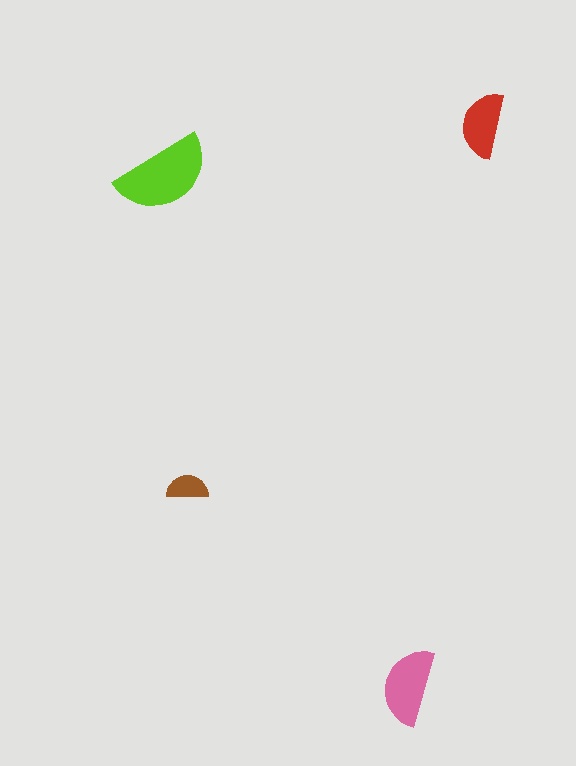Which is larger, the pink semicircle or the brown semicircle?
The pink one.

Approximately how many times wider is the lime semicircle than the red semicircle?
About 1.5 times wider.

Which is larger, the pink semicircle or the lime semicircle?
The lime one.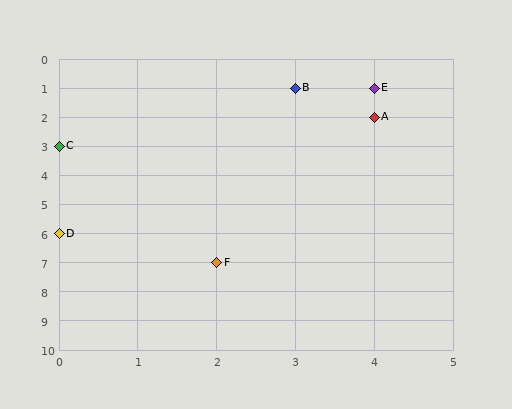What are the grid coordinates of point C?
Point C is at grid coordinates (0, 3).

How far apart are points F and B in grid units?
Points F and B are 1 column and 6 rows apart (about 6.1 grid units diagonally).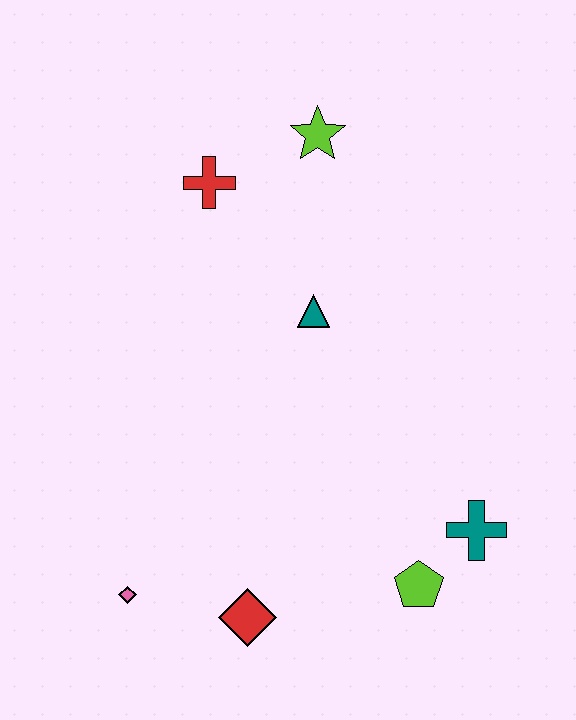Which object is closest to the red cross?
The lime star is closest to the red cross.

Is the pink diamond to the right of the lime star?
No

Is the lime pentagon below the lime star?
Yes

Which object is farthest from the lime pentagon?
The lime star is farthest from the lime pentagon.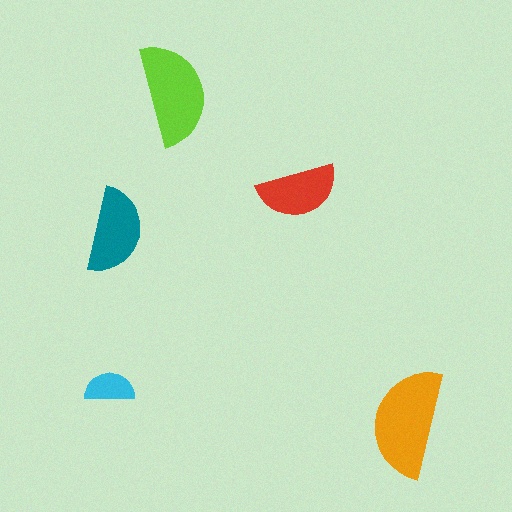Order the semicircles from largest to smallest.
the orange one, the lime one, the teal one, the red one, the cyan one.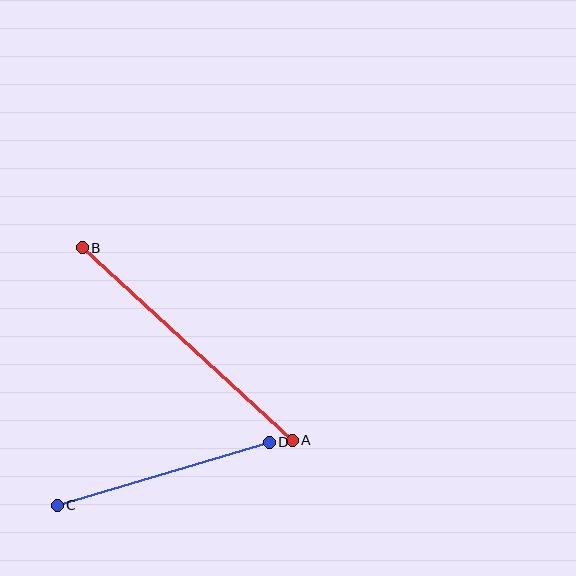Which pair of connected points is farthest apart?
Points A and B are farthest apart.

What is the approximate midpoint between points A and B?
The midpoint is at approximately (187, 344) pixels.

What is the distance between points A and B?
The distance is approximately 285 pixels.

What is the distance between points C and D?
The distance is approximately 221 pixels.